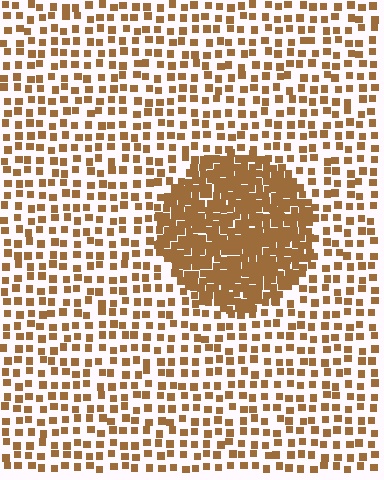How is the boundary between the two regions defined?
The boundary is defined by a change in element density (approximately 2.8x ratio). All elements are the same color, size, and shape.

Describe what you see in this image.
The image contains small brown elements arranged at two different densities. A circle-shaped region is visible where the elements are more densely packed than the surrounding area.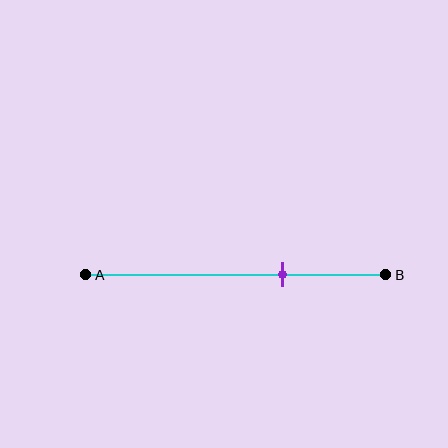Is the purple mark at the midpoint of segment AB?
No, the mark is at about 65% from A, not at the 50% midpoint.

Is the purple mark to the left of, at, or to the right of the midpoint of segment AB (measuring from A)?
The purple mark is to the right of the midpoint of segment AB.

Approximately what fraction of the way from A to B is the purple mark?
The purple mark is approximately 65% of the way from A to B.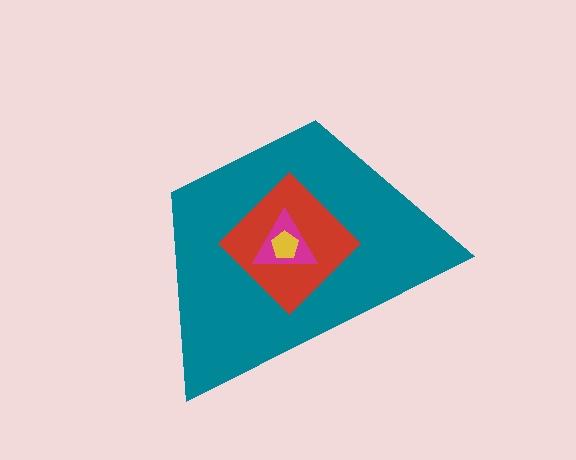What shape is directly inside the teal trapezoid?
The red diamond.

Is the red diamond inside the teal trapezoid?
Yes.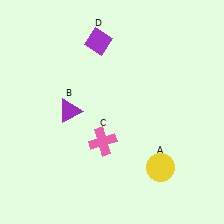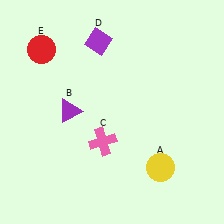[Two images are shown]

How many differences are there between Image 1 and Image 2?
There is 1 difference between the two images.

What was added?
A red circle (E) was added in Image 2.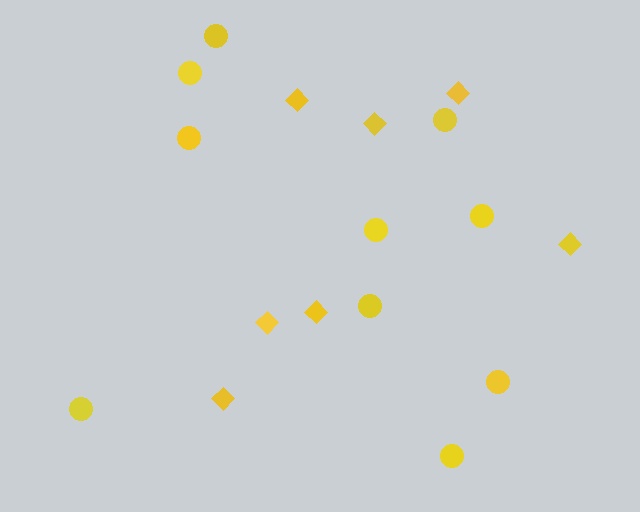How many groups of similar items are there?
There are 2 groups: one group of circles (10) and one group of diamonds (7).